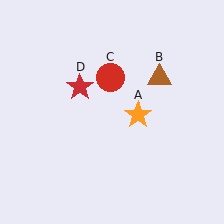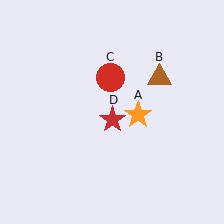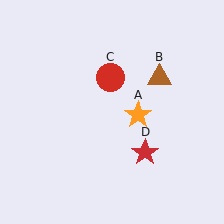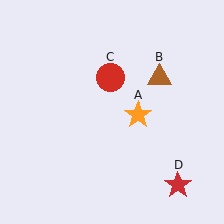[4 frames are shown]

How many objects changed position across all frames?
1 object changed position: red star (object D).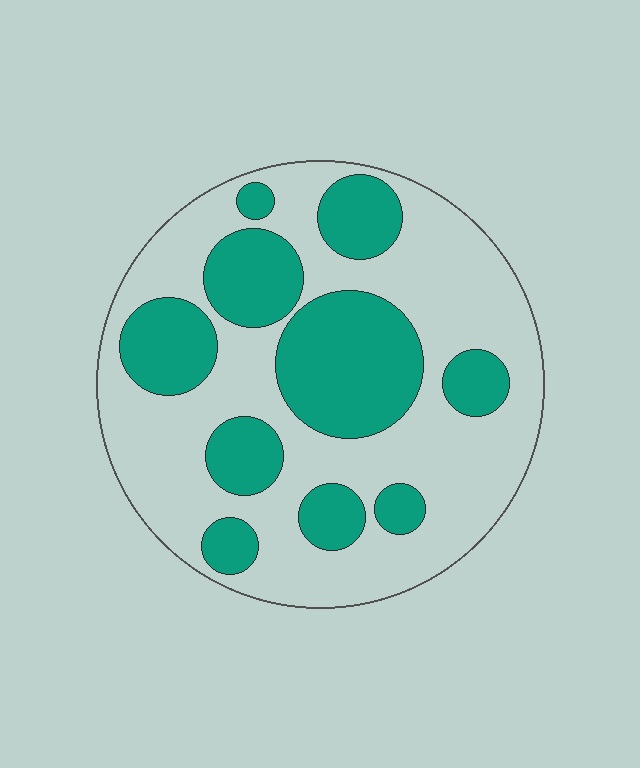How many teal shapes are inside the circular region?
10.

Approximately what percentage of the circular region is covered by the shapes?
Approximately 35%.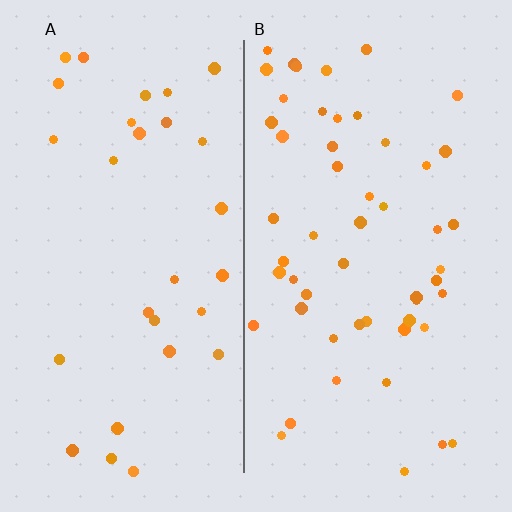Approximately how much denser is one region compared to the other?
Approximately 1.8× — region B over region A.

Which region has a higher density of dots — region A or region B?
B (the right).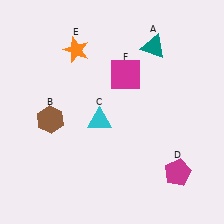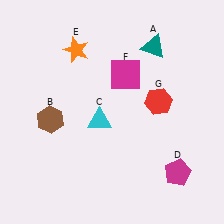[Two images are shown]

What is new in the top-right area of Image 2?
A red hexagon (G) was added in the top-right area of Image 2.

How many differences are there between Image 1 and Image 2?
There is 1 difference between the two images.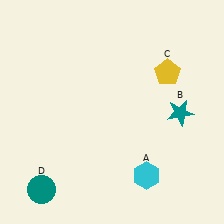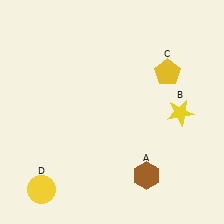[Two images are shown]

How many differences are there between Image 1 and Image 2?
There are 3 differences between the two images.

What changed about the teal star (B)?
In Image 1, B is teal. In Image 2, it changed to yellow.